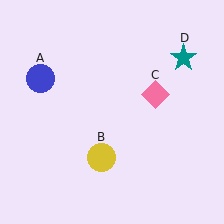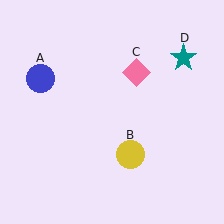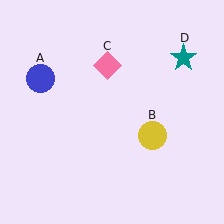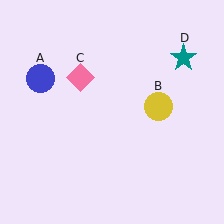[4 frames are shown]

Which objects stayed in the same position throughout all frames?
Blue circle (object A) and teal star (object D) remained stationary.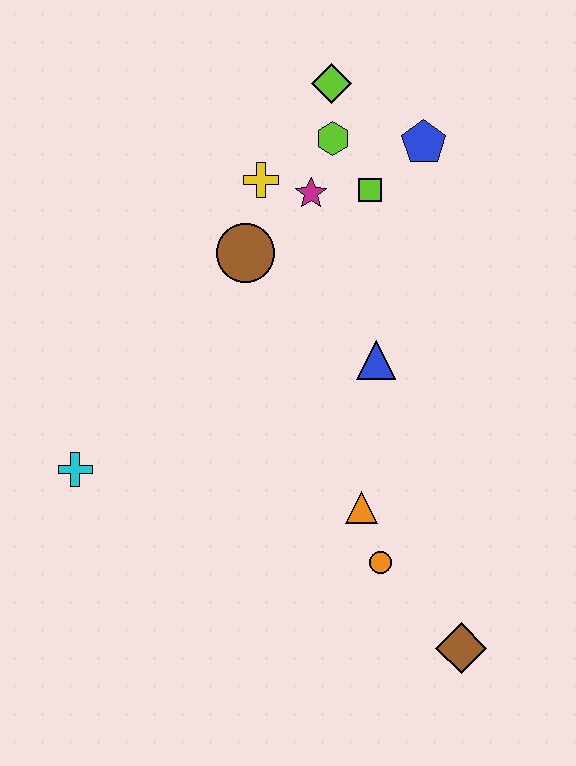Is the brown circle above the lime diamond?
No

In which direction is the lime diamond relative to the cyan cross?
The lime diamond is above the cyan cross.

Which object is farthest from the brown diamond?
The lime diamond is farthest from the brown diamond.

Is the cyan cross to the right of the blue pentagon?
No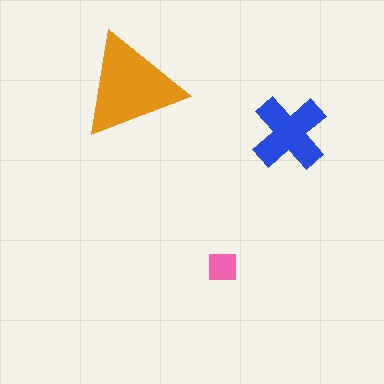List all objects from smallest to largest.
The pink square, the blue cross, the orange triangle.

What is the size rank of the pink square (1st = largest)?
3rd.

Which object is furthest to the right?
The blue cross is rightmost.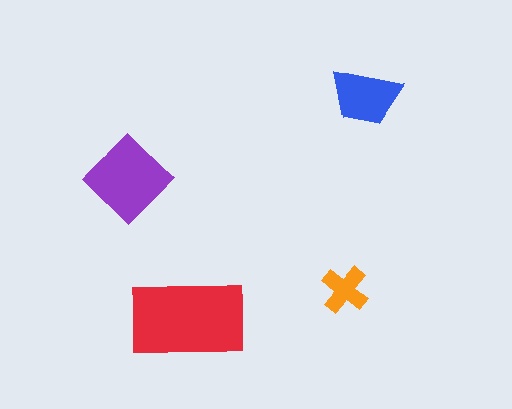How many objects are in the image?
There are 4 objects in the image.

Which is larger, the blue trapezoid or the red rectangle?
The red rectangle.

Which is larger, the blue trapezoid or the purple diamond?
The purple diamond.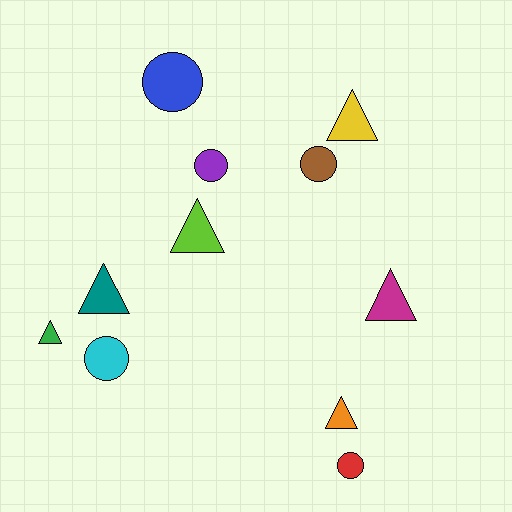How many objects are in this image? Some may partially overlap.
There are 11 objects.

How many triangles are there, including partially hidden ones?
There are 6 triangles.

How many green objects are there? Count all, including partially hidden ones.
There is 1 green object.